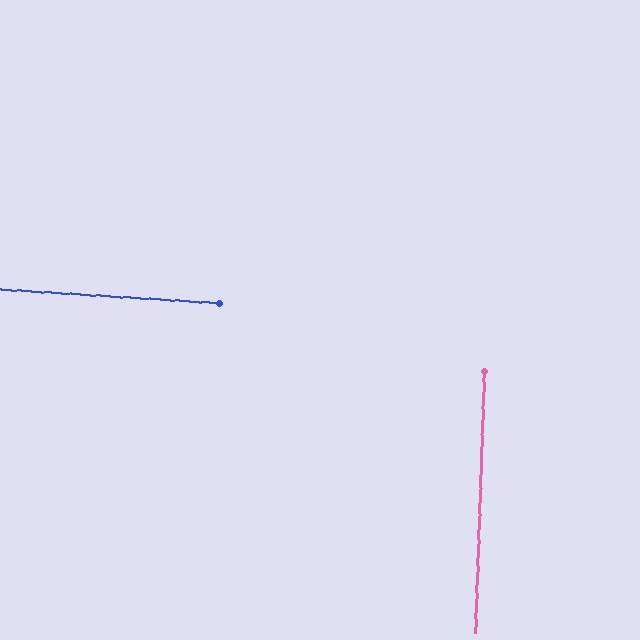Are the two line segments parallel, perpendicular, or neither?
Perpendicular — they meet at approximately 88°.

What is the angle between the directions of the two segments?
Approximately 88 degrees.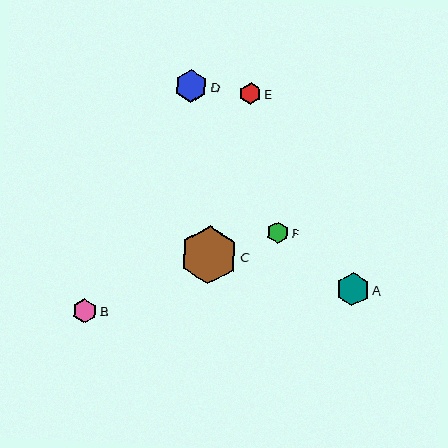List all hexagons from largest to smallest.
From largest to smallest: C, A, D, B, F, E.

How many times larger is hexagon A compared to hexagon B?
Hexagon A is approximately 1.4 times the size of hexagon B.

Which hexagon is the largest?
Hexagon C is the largest with a size of approximately 58 pixels.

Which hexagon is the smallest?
Hexagon E is the smallest with a size of approximately 21 pixels.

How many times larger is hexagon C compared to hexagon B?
Hexagon C is approximately 2.4 times the size of hexagon B.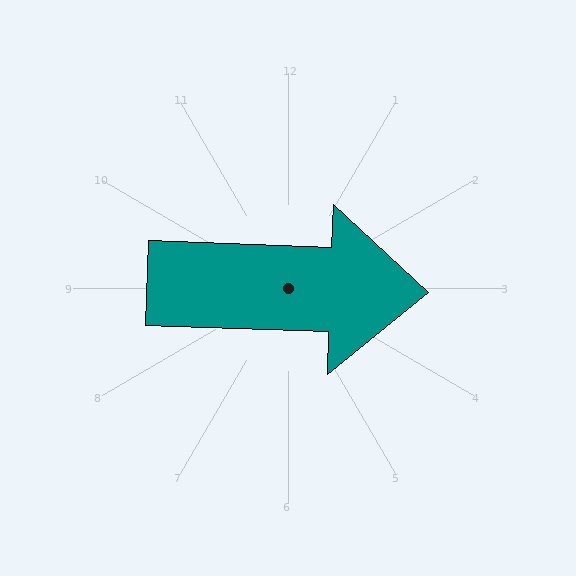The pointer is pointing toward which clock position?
Roughly 3 o'clock.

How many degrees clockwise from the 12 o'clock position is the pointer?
Approximately 92 degrees.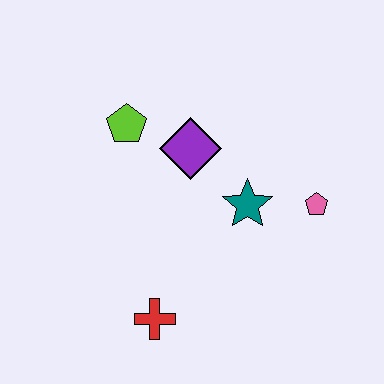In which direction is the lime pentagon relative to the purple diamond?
The lime pentagon is to the left of the purple diamond.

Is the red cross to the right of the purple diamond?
No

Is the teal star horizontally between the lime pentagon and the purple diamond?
No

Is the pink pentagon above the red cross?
Yes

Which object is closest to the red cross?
The teal star is closest to the red cross.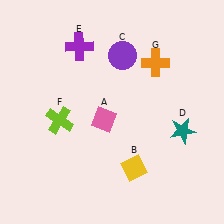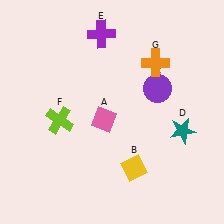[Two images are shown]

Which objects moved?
The objects that moved are: the purple circle (C), the purple cross (E).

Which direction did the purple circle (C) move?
The purple circle (C) moved right.